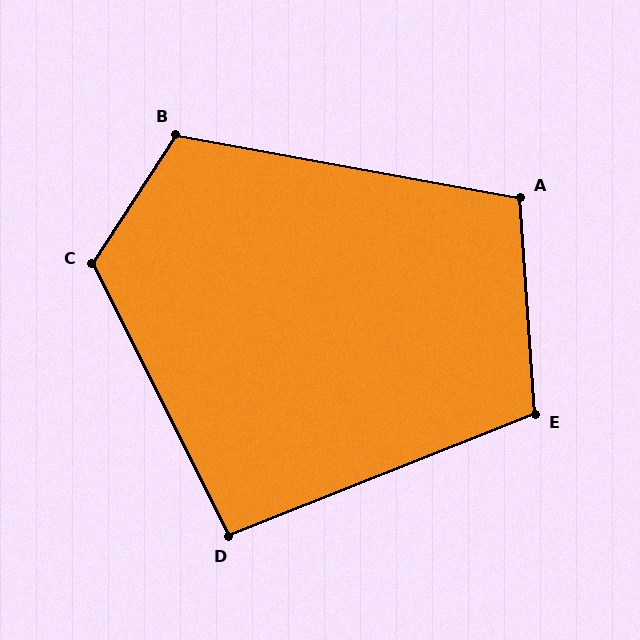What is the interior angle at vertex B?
Approximately 113 degrees (obtuse).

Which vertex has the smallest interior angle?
D, at approximately 95 degrees.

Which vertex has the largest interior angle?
C, at approximately 120 degrees.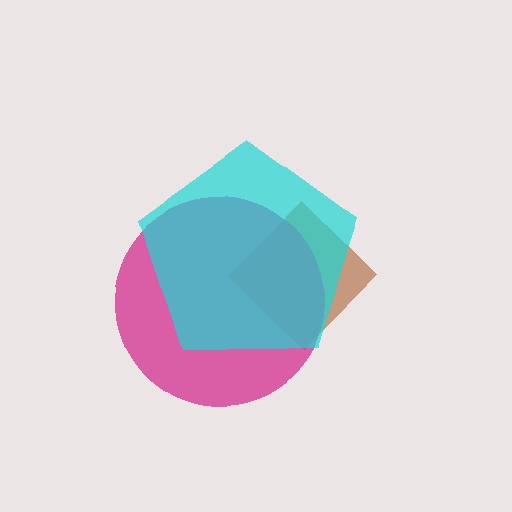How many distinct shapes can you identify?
There are 3 distinct shapes: a brown diamond, a magenta circle, a cyan pentagon.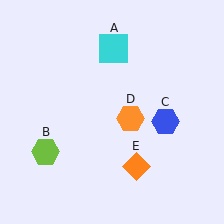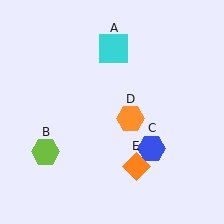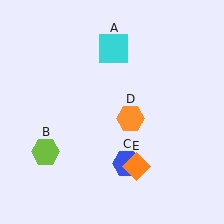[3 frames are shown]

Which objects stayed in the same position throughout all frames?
Cyan square (object A) and lime hexagon (object B) and orange hexagon (object D) and orange diamond (object E) remained stationary.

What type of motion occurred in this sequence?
The blue hexagon (object C) rotated clockwise around the center of the scene.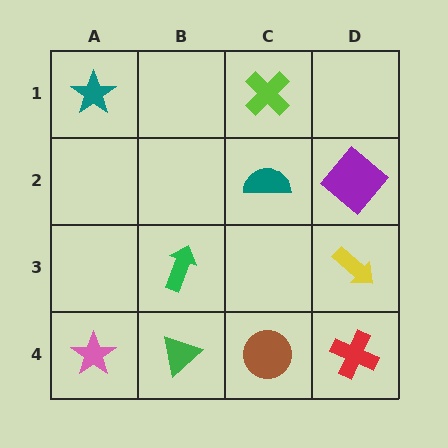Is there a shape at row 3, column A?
No, that cell is empty.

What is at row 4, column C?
A brown circle.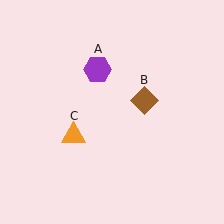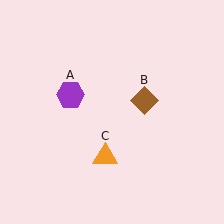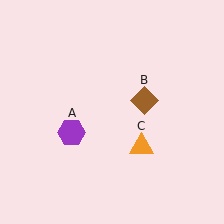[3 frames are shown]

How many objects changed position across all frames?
2 objects changed position: purple hexagon (object A), orange triangle (object C).